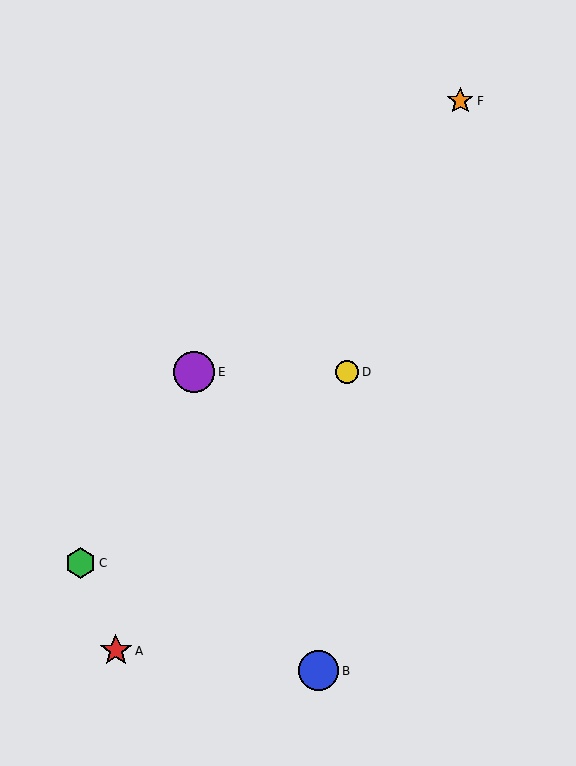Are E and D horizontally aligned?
Yes, both are at y≈372.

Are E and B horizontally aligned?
No, E is at y≈372 and B is at y≈671.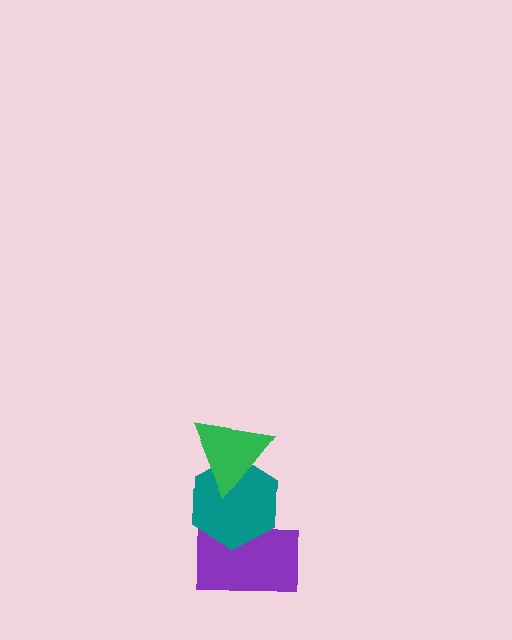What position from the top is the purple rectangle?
The purple rectangle is 3rd from the top.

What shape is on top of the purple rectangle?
The teal hexagon is on top of the purple rectangle.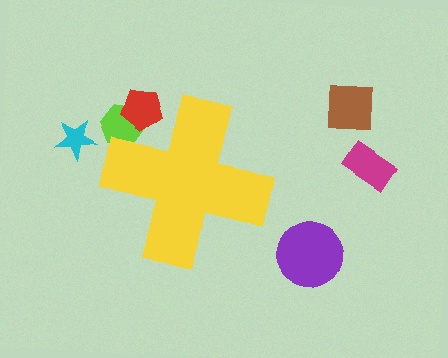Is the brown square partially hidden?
No, the brown square is fully visible.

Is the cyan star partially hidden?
No, the cyan star is fully visible.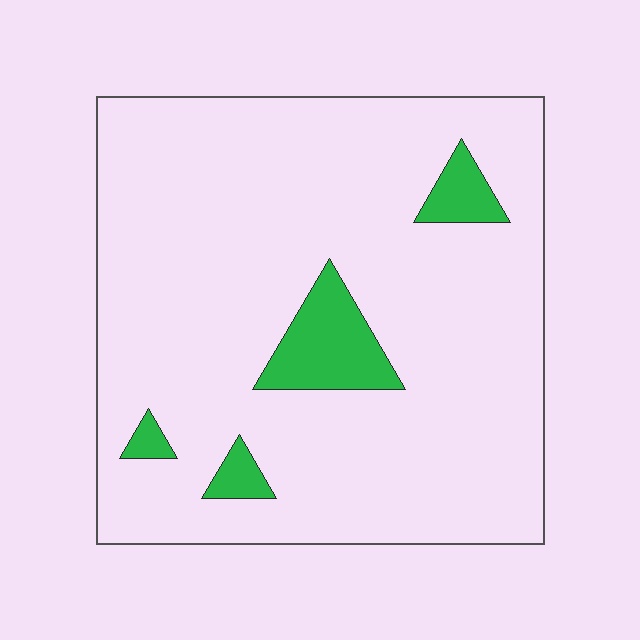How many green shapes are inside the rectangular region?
4.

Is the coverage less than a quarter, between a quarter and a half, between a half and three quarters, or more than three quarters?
Less than a quarter.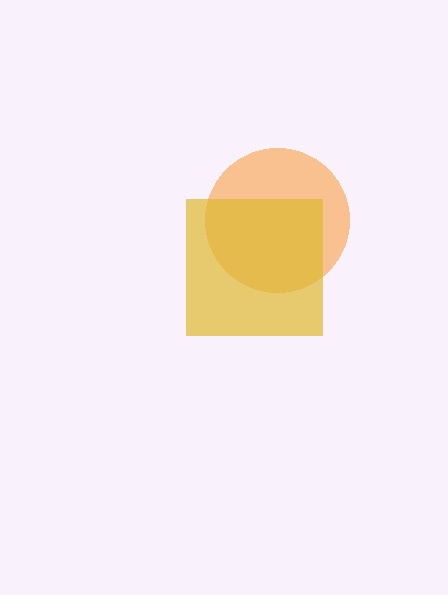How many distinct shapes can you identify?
There are 2 distinct shapes: an orange circle, a yellow square.